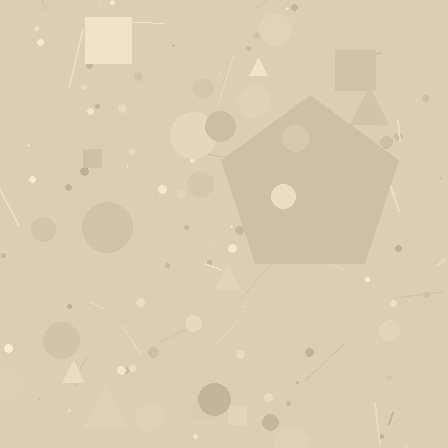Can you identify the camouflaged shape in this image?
The camouflaged shape is a pentagon.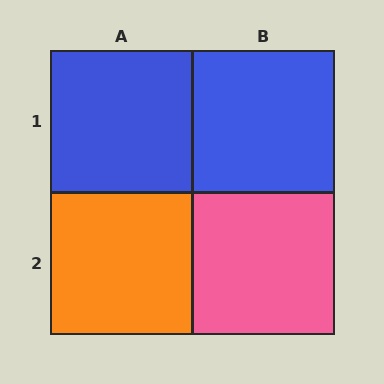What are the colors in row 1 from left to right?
Blue, blue.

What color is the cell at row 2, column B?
Pink.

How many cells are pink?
1 cell is pink.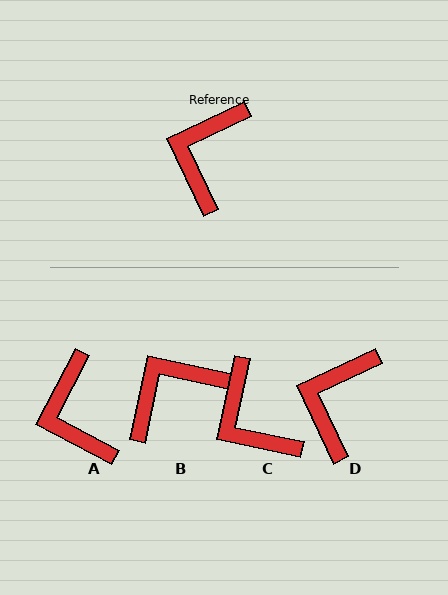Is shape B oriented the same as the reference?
No, it is off by about 37 degrees.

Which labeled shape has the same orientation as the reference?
D.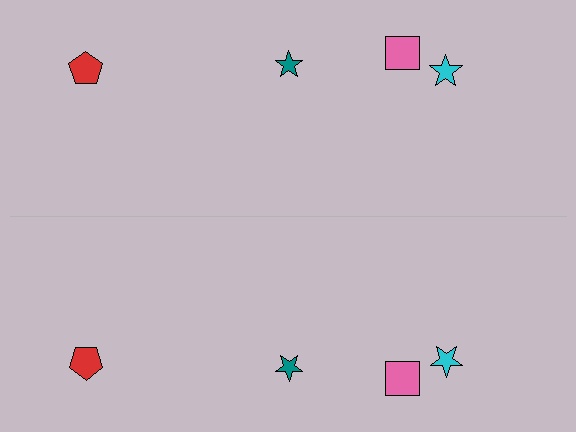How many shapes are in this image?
There are 8 shapes in this image.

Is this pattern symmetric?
Yes, this pattern has bilateral (reflection) symmetry.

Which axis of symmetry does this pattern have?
The pattern has a horizontal axis of symmetry running through the center of the image.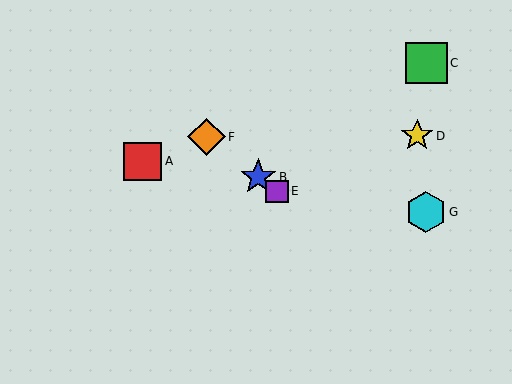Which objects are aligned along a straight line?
Objects B, E, F are aligned along a straight line.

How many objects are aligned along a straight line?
3 objects (B, E, F) are aligned along a straight line.